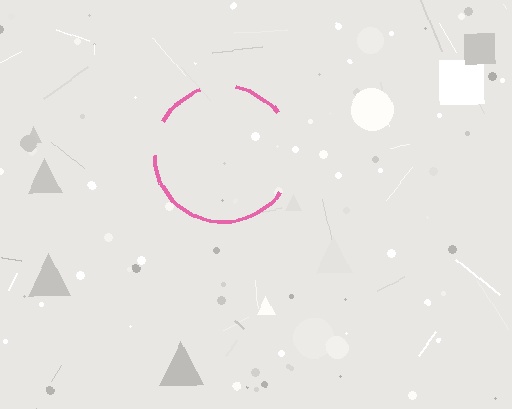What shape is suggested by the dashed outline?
The dashed outline suggests a circle.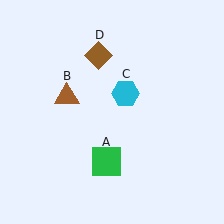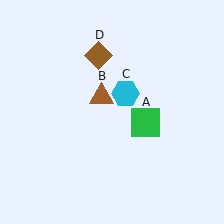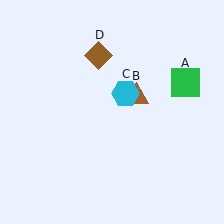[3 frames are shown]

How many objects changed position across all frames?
2 objects changed position: green square (object A), brown triangle (object B).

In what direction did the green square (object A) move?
The green square (object A) moved up and to the right.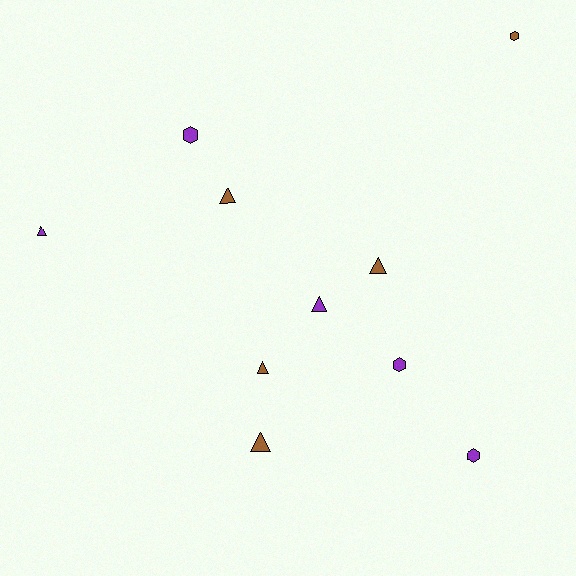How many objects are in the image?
There are 10 objects.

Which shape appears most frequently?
Triangle, with 6 objects.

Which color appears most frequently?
Brown, with 5 objects.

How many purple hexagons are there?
There are 3 purple hexagons.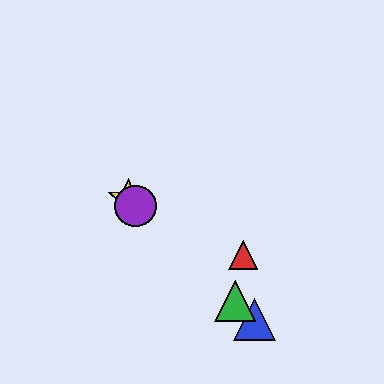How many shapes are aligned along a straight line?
4 shapes (the blue triangle, the green triangle, the yellow star, the purple circle) are aligned along a straight line.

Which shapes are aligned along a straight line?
The blue triangle, the green triangle, the yellow star, the purple circle are aligned along a straight line.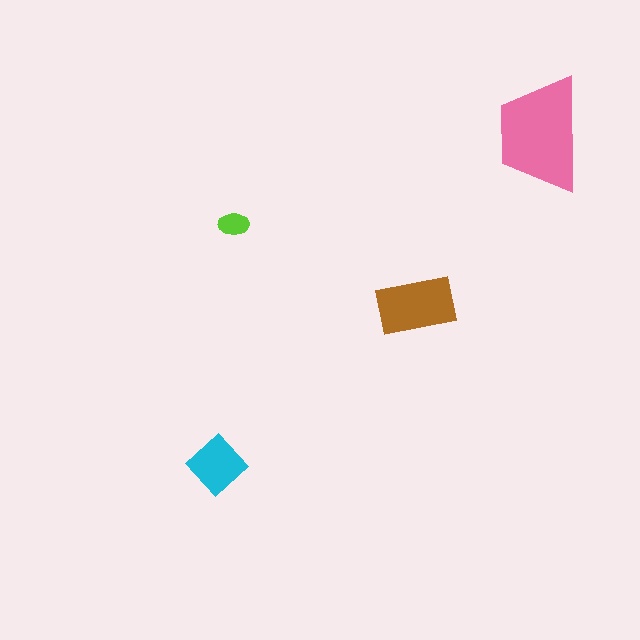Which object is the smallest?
The lime ellipse.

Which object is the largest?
The pink trapezoid.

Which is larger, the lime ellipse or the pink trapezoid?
The pink trapezoid.